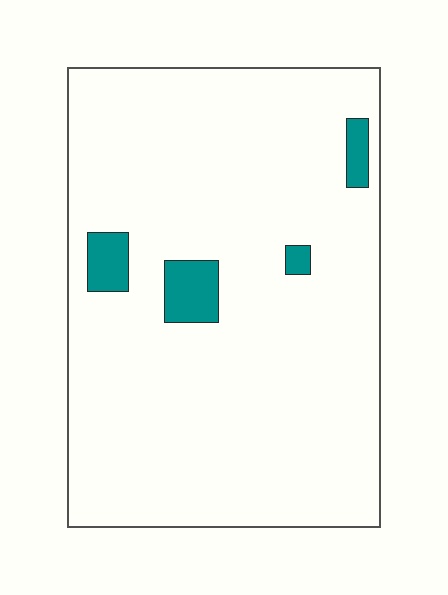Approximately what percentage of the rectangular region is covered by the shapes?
Approximately 5%.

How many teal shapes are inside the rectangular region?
4.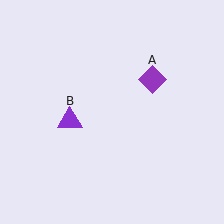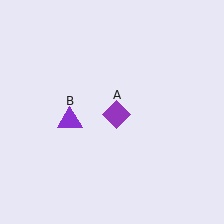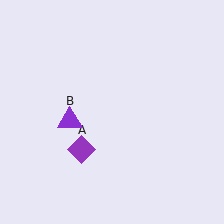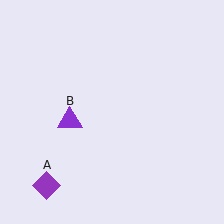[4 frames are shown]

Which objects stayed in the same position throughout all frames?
Purple triangle (object B) remained stationary.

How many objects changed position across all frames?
1 object changed position: purple diamond (object A).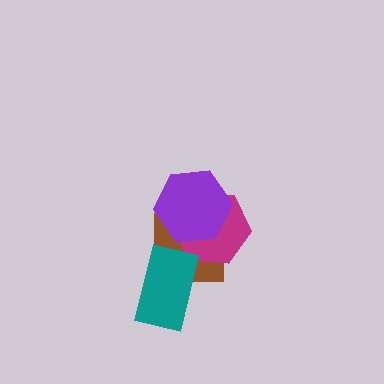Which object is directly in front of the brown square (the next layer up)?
The magenta hexagon is directly in front of the brown square.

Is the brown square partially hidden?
Yes, it is partially covered by another shape.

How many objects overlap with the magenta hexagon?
2 objects overlap with the magenta hexagon.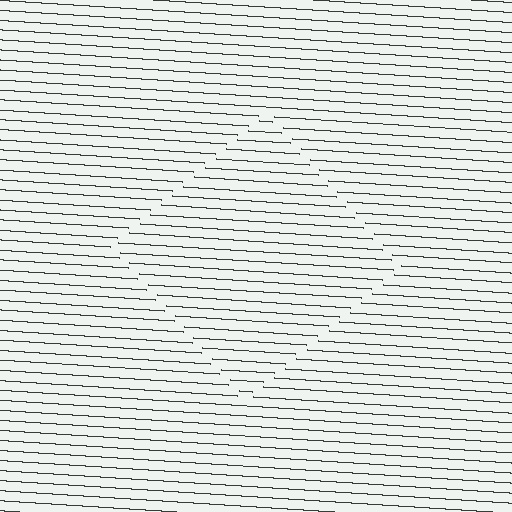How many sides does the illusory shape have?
4 sides — the line-ends trace a square.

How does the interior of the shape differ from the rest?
The interior of the shape contains the same grating, shifted by half a period — the contour is defined by the phase discontinuity where line-ends from the inner and outer gratings abut.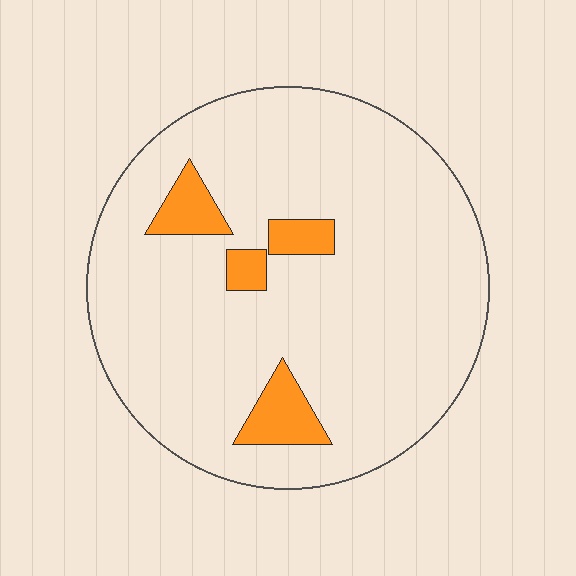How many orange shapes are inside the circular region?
4.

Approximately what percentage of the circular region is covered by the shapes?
Approximately 10%.